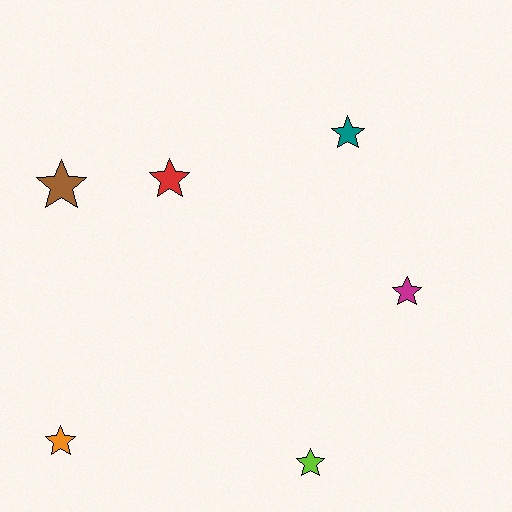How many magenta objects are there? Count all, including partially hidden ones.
There is 1 magenta object.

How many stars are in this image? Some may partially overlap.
There are 6 stars.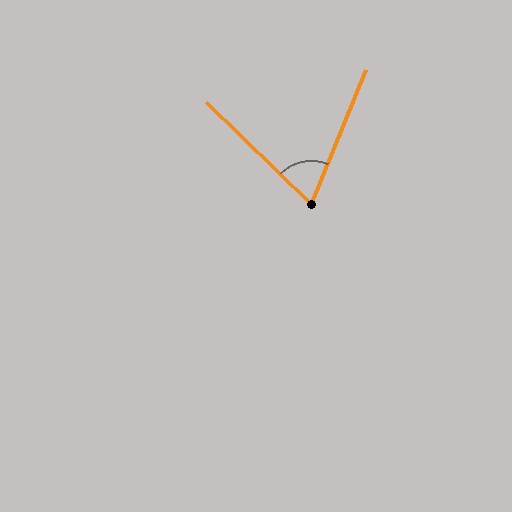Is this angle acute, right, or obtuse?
It is acute.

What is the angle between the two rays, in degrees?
Approximately 68 degrees.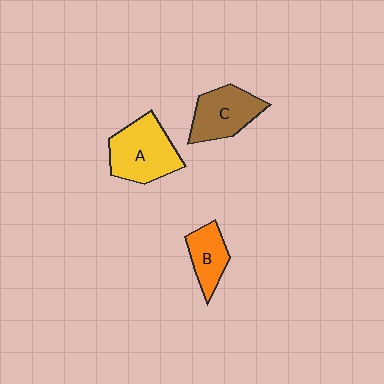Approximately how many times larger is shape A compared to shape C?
Approximately 1.2 times.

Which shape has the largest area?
Shape A (yellow).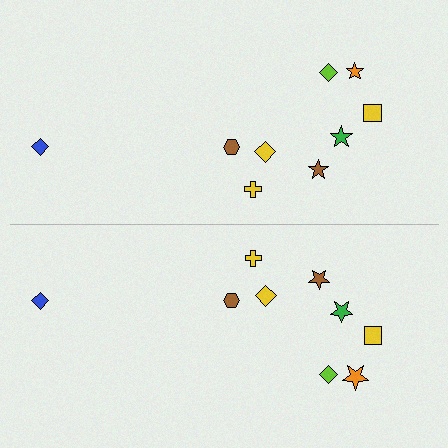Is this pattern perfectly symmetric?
No, the pattern is not perfectly symmetric. The orange star on the bottom side has a different size than its mirror counterpart.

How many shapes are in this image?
There are 18 shapes in this image.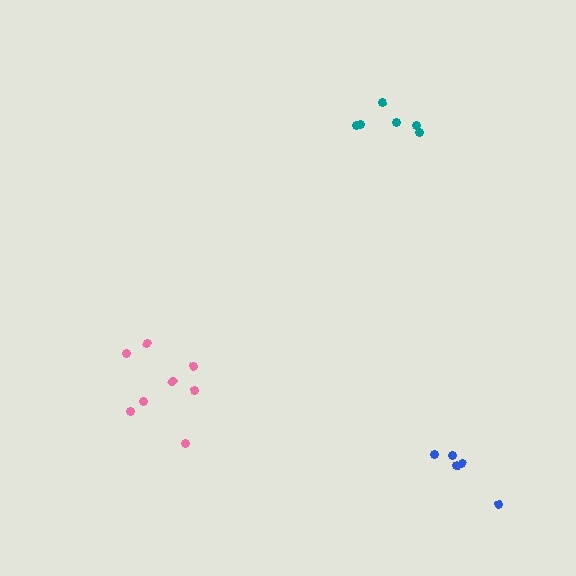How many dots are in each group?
Group 1: 8 dots, Group 2: 5 dots, Group 3: 6 dots (19 total).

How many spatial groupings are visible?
There are 3 spatial groupings.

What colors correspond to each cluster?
The clusters are colored: pink, blue, teal.